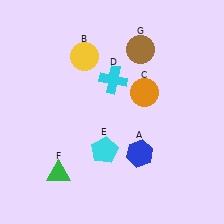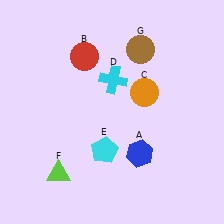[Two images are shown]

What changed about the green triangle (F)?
In Image 1, F is green. In Image 2, it changed to lime.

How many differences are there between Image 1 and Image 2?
There are 2 differences between the two images.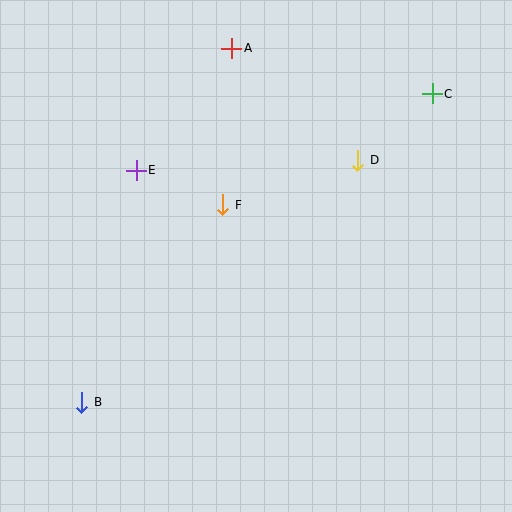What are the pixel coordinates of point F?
Point F is at (223, 205).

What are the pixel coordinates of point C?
Point C is at (432, 94).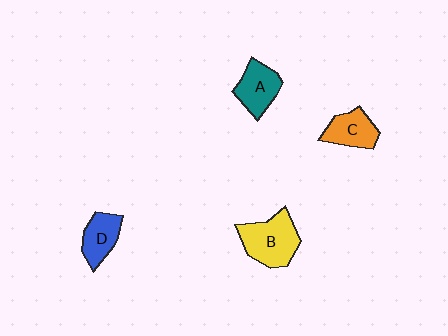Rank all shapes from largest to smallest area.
From largest to smallest: B (yellow), A (teal), C (orange), D (blue).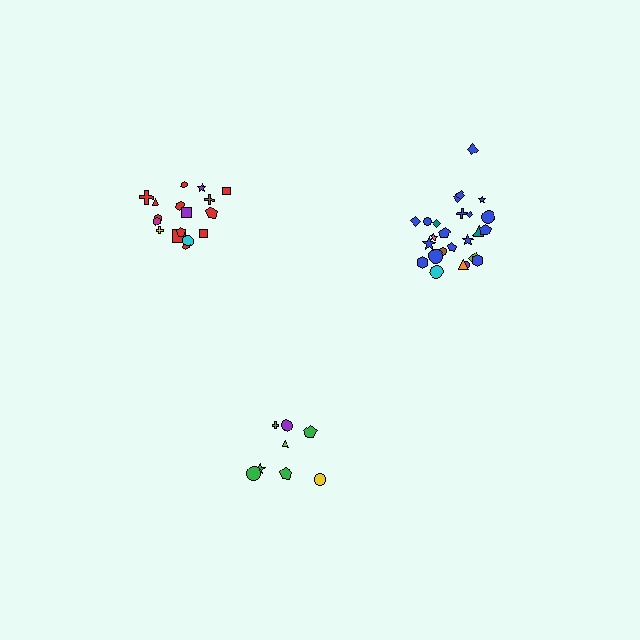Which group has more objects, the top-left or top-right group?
The top-right group.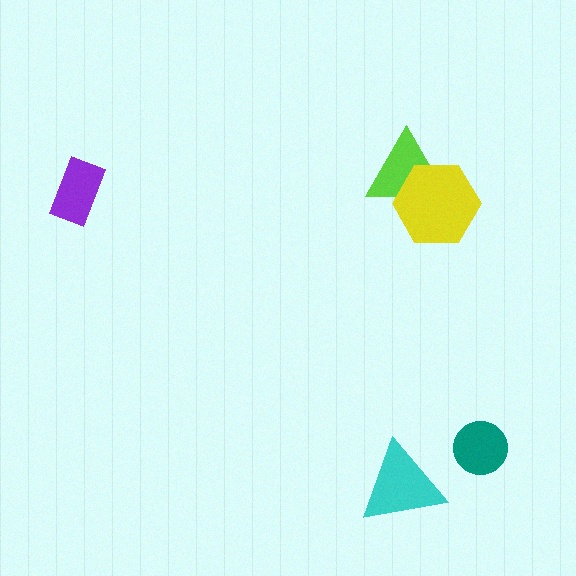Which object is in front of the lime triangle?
The yellow hexagon is in front of the lime triangle.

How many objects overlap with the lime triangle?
1 object overlaps with the lime triangle.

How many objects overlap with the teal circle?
0 objects overlap with the teal circle.